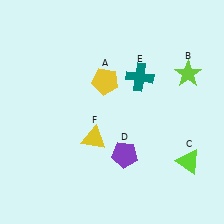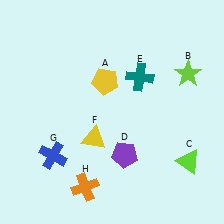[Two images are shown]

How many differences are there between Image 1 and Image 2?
There are 2 differences between the two images.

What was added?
A blue cross (G), an orange cross (H) were added in Image 2.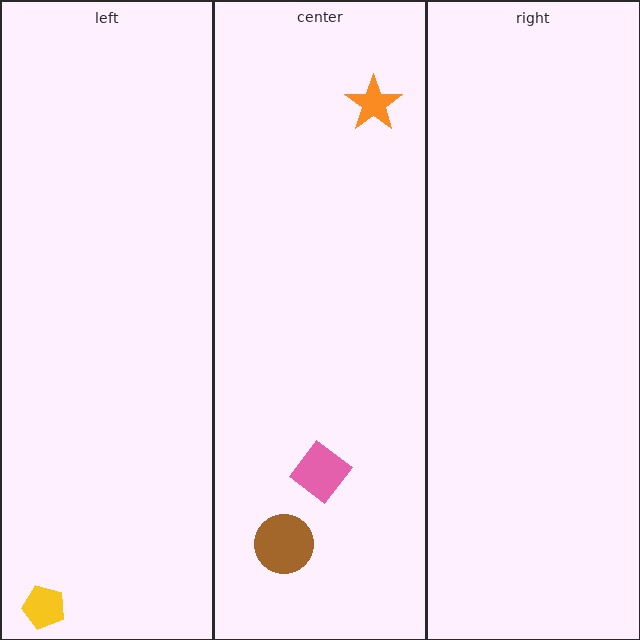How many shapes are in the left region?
1.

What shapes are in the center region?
The brown circle, the orange star, the pink diamond.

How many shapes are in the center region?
3.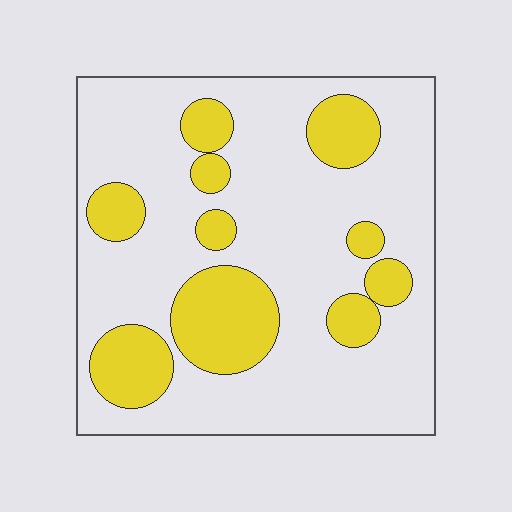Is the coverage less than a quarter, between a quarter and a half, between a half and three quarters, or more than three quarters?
Between a quarter and a half.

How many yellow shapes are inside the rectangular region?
10.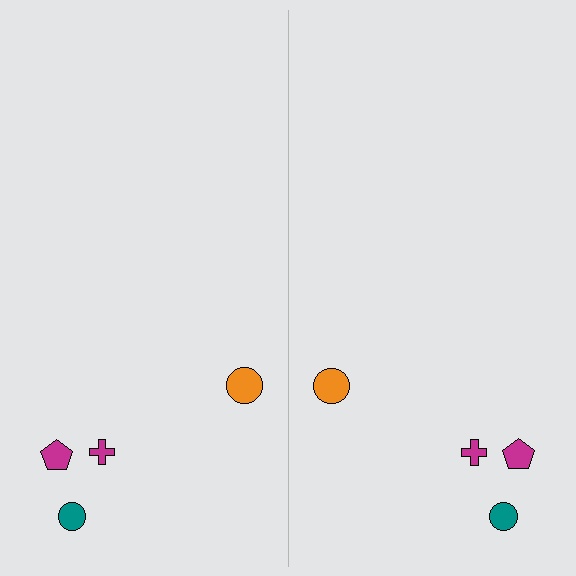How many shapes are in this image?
There are 8 shapes in this image.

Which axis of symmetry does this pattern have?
The pattern has a vertical axis of symmetry running through the center of the image.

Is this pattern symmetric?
Yes, this pattern has bilateral (reflection) symmetry.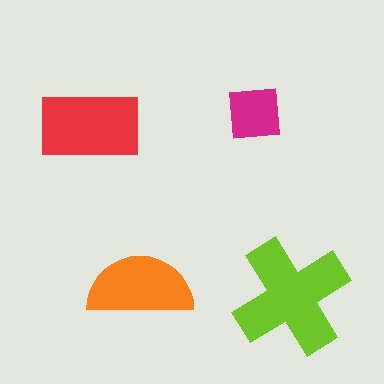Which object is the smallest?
The magenta square.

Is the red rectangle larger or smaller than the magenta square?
Larger.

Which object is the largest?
The lime cross.